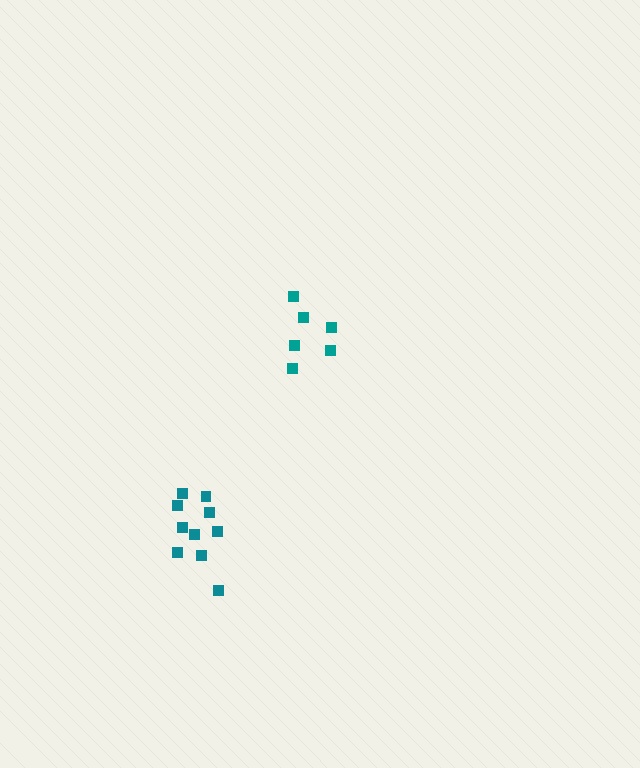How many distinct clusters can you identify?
There are 2 distinct clusters.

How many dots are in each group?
Group 1: 6 dots, Group 2: 10 dots (16 total).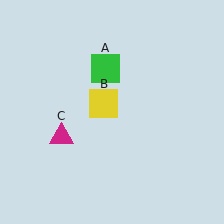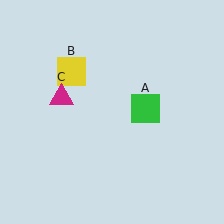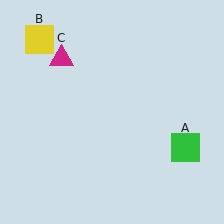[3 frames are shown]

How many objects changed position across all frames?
3 objects changed position: green square (object A), yellow square (object B), magenta triangle (object C).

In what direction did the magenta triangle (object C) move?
The magenta triangle (object C) moved up.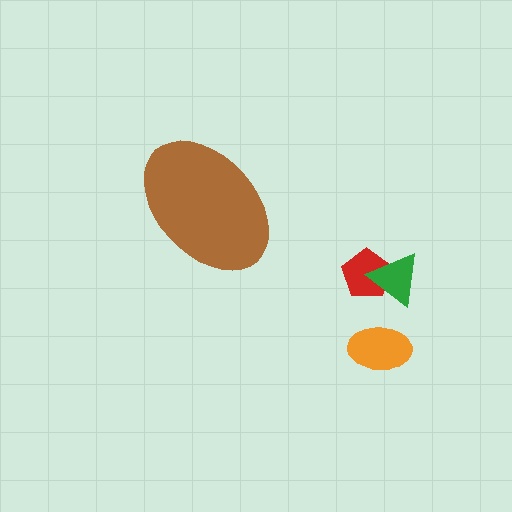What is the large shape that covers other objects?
A brown ellipse.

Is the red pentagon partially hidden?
No, the red pentagon is fully visible.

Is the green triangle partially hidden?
No, the green triangle is fully visible.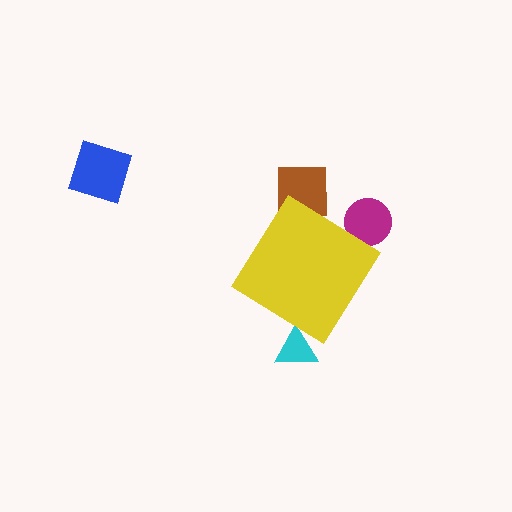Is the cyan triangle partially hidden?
Yes, the cyan triangle is partially hidden behind the yellow diamond.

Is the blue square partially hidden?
No, the blue square is fully visible.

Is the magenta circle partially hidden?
Yes, the magenta circle is partially hidden behind the yellow diamond.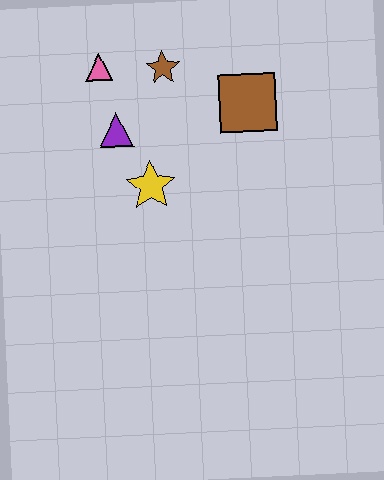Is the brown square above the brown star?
No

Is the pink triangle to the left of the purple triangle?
Yes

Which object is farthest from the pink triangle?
The brown square is farthest from the pink triangle.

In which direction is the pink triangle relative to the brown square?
The pink triangle is to the left of the brown square.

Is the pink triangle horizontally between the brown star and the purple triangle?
No